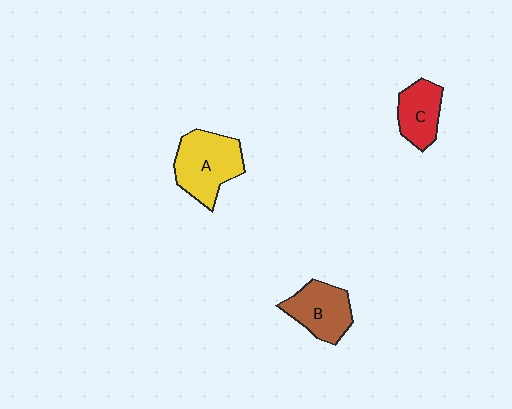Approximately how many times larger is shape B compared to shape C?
Approximately 1.2 times.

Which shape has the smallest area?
Shape C (red).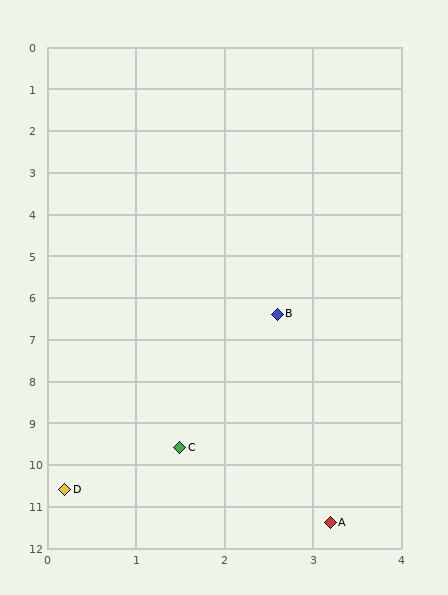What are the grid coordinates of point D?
Point D is at approximately (0.2, 10.6).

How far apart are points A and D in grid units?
Points A and D are about 3.1 grid units apart.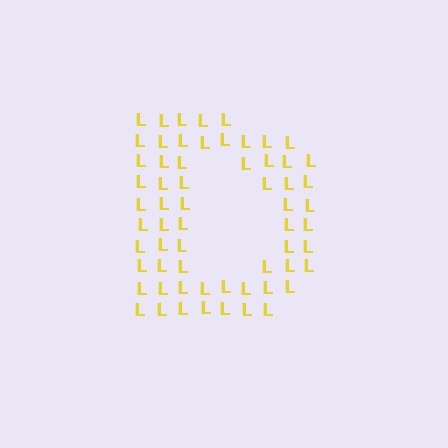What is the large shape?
The large shape is the letter D.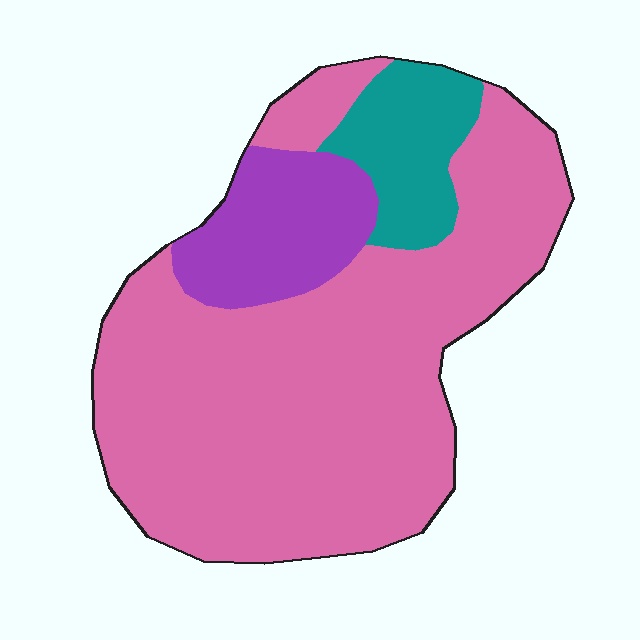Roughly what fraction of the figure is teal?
Teal takes up less than a quarter of the figure.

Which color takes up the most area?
Pink, at roughly 75%.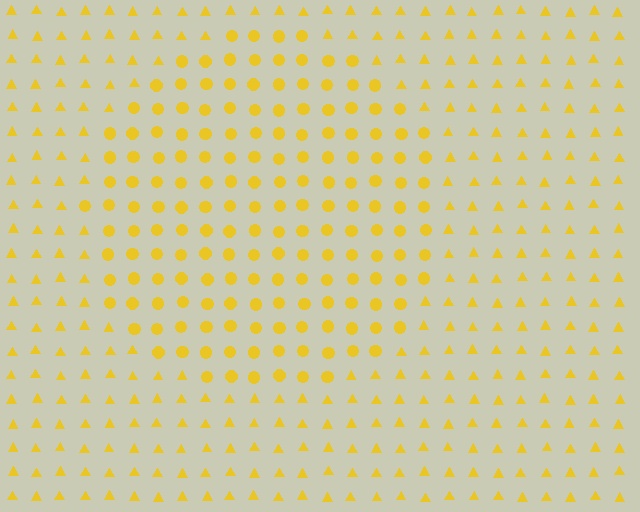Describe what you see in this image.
The image is filled with small yellow elements arranged in a uniform grid. A circle-shaped region contains circles, while the surrounding area contains triangles. The boundary is defined purely by the change in element shape.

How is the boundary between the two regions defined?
The boundary is defined by a change in element shape: circles inside vs. triangles outside. All elements share the same color and spacing.